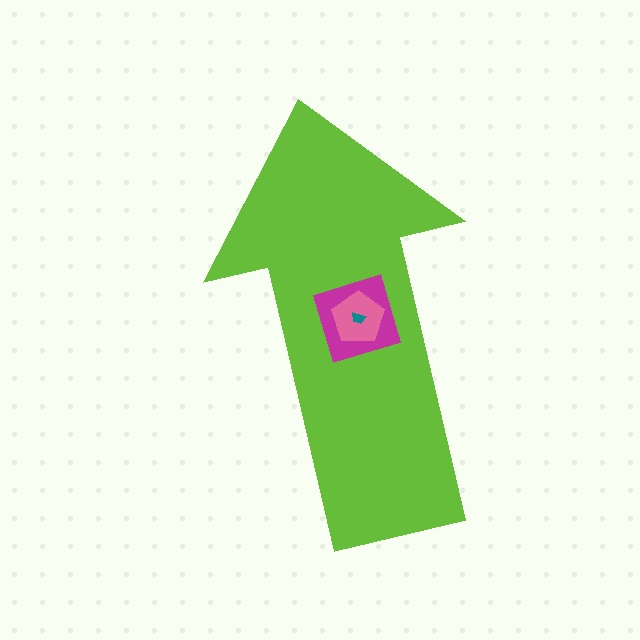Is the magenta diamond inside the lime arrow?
Yes.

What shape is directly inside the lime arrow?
The magenta diamond.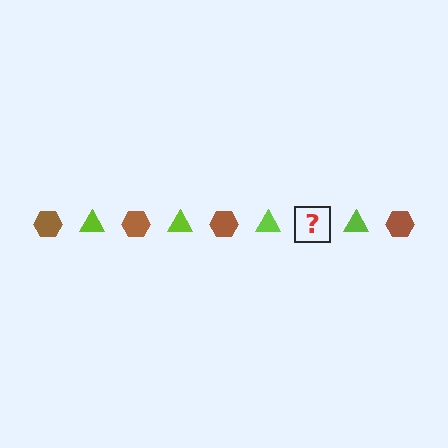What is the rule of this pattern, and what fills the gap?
The rule is that the pattern alternates between brown hexagon and lime triangle. The gap should be filled with a brown hexagon.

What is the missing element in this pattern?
The missing element is a brown hexagon.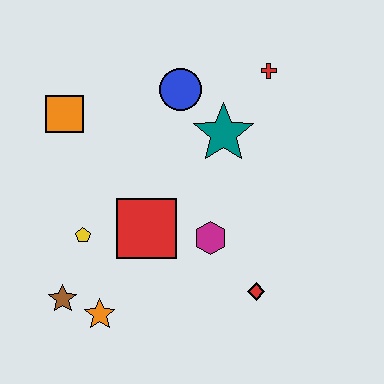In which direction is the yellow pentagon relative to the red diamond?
The yellow pentagon is to the left of the red diamond.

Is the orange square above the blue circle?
No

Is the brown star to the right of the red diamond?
No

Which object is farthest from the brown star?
The red cross is farthest from the brown star.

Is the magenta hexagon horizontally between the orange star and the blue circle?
No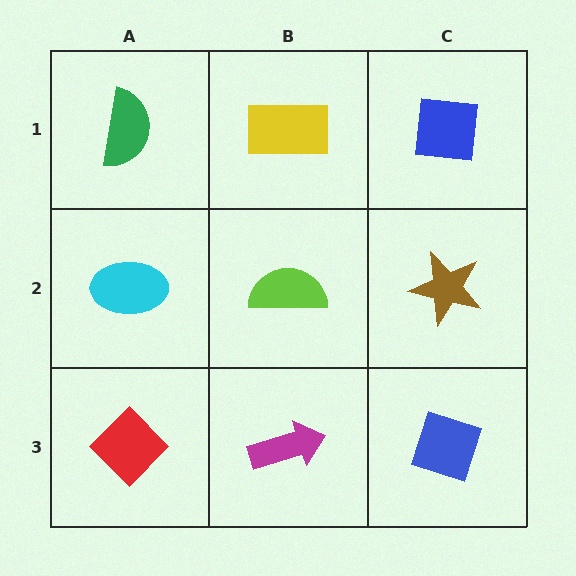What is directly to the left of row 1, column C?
A yellow rectangle.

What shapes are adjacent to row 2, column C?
A blue square (row 1, column C), a blue diamond (row 3, column C), a lime semicircle (row 2, column B).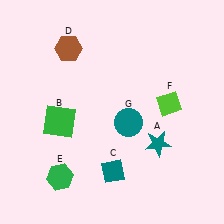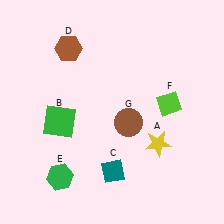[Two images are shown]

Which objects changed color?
A changed from teal to yellow. G changed from teal to brown.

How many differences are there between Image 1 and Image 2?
There are 2 differences between the two images.